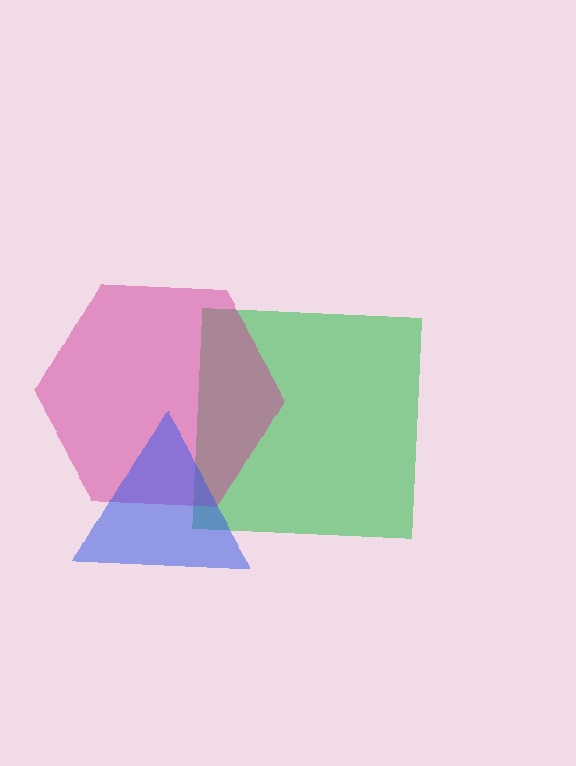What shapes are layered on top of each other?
The layered shapes are: a green square, a magenta hexagon, a blue triangle.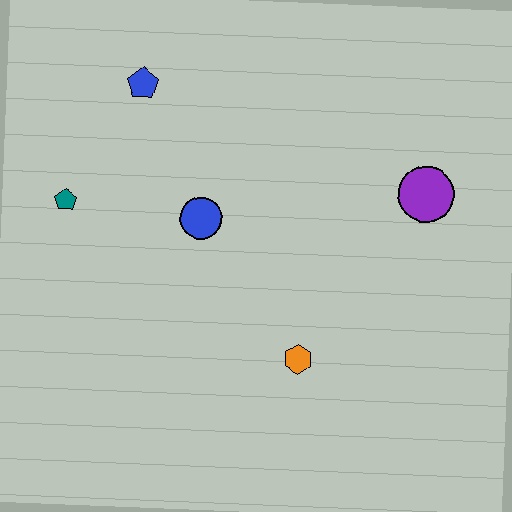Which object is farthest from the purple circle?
The teal pentagon is farthest from the purple circle.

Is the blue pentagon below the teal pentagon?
No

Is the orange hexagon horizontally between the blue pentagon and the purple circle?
Yes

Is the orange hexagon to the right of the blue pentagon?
Yes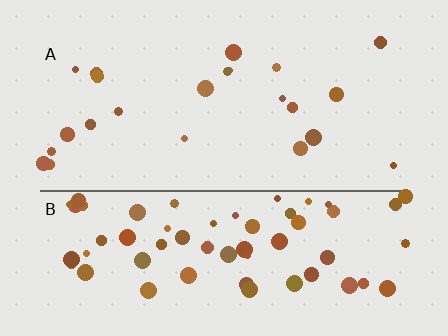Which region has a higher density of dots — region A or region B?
B (the bottom).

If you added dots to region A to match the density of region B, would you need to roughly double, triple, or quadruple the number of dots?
Approximately triple.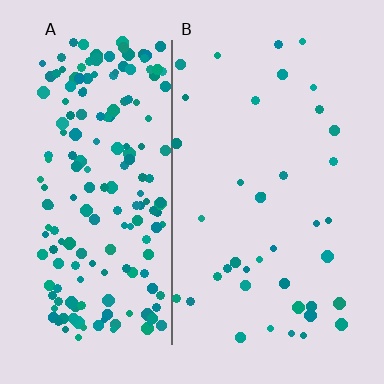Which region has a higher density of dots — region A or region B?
A (the left).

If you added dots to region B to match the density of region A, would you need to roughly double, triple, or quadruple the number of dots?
Approximately quadruple.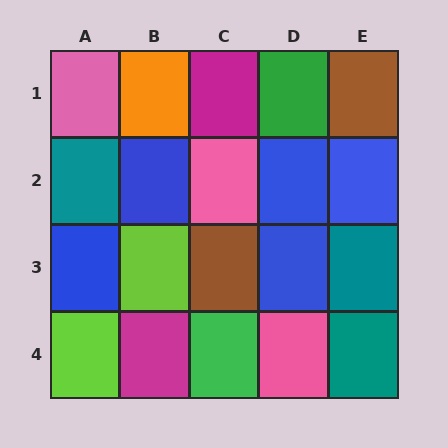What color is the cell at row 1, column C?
Magenta.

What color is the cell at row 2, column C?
Pink.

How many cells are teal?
3 cells are teal.